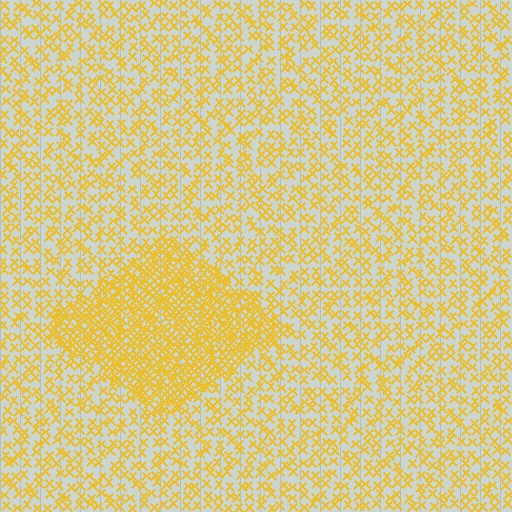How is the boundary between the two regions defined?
The boundary is defined by a change in element density (approximately 2.3x ratio). All elements are the same color, size, and shape.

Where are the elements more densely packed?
The elements are more densely packed inside the diamond boundary.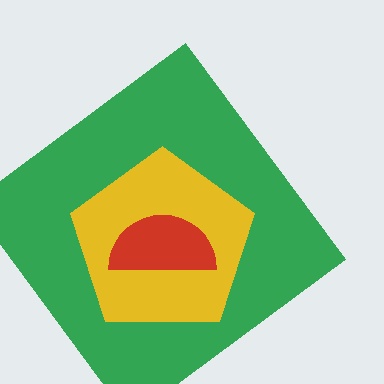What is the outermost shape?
The green diamond.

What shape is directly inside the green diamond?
The yellow pentagon.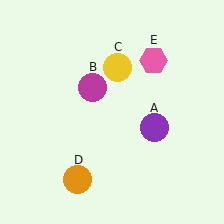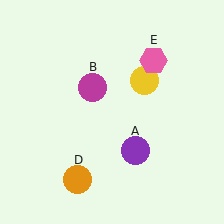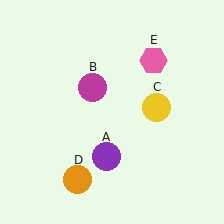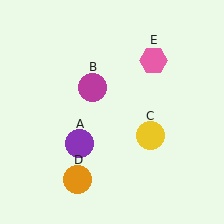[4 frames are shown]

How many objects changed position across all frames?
2 objects changed position: purple circle (object A), yellow circle (object C).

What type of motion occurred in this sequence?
The purple circle (object A), yellow circle (object C) rotated clockwise around the center of the scene.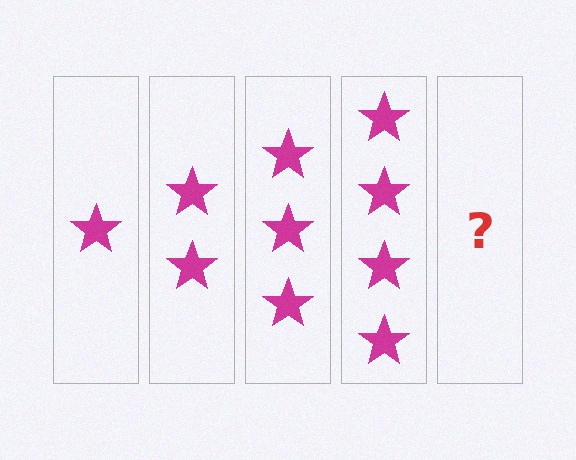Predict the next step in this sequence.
The next step is 5 stars.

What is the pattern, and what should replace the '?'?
The pattern is that each step adds one more star. The '?' should be 5 stars.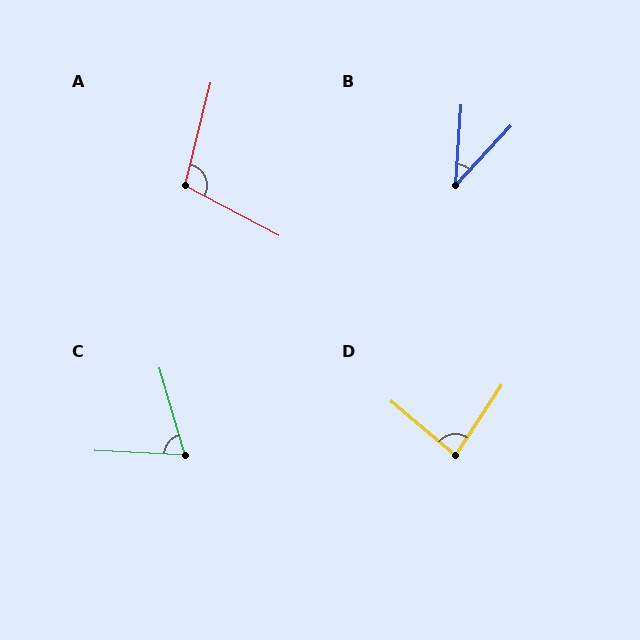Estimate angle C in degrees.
Approximately 71 degrees.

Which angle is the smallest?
B, at approximately 39 degrees.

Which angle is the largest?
A, at approximately 104 degrees.